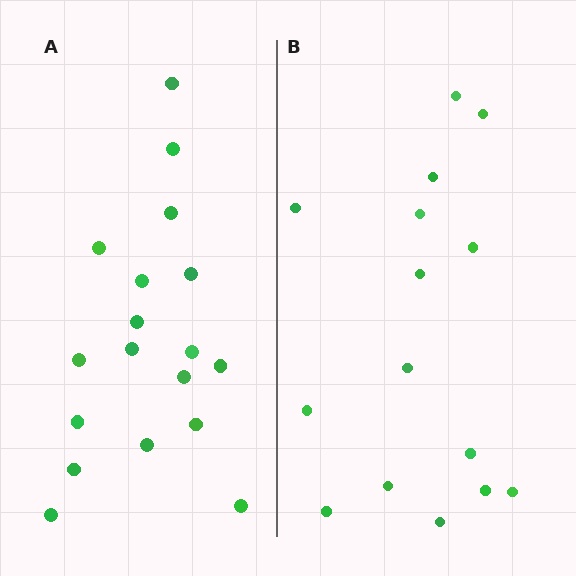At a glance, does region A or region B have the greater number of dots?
Region A (the left region) has more dots.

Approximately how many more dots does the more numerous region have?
Region A has just a few more — roughly 2 or 3 more dots than region B.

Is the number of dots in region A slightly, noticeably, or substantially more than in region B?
Region A has only slightly more — the two regions are fairly close. The ratio is roughly 1.2 to 1.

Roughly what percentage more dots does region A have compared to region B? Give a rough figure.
About 20% more.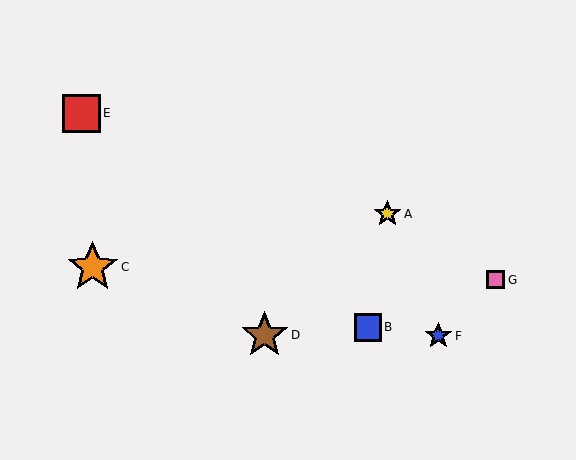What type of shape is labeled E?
Shape E is a red square.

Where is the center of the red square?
The center of the red square is at (81, 113).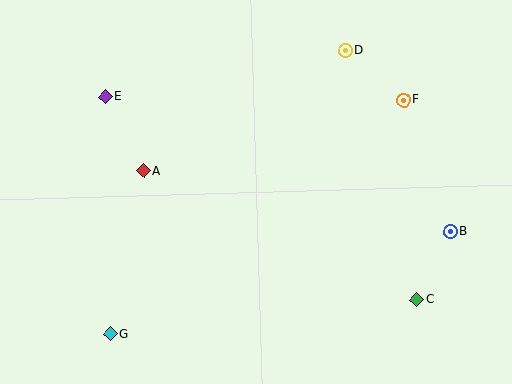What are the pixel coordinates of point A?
Point A is at (144, 171).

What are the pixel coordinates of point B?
Point B is at (450, 231).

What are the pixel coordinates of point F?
Point F is at (404, 100).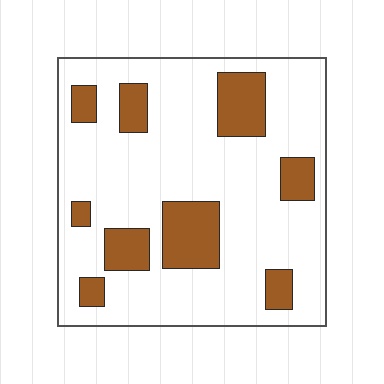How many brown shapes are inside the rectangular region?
9.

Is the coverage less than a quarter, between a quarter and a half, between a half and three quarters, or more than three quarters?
Less than a quarter.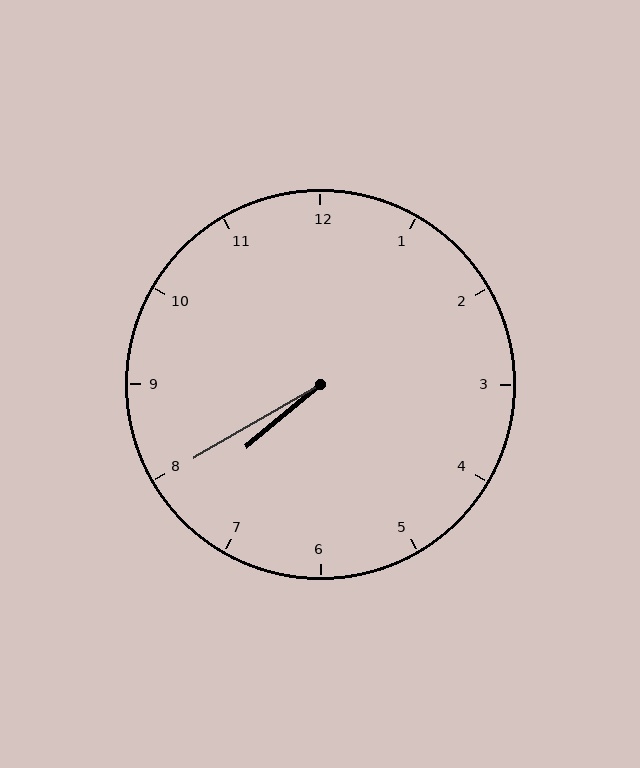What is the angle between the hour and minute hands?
Approximately 10 degrees.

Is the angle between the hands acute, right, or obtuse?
It is acute.